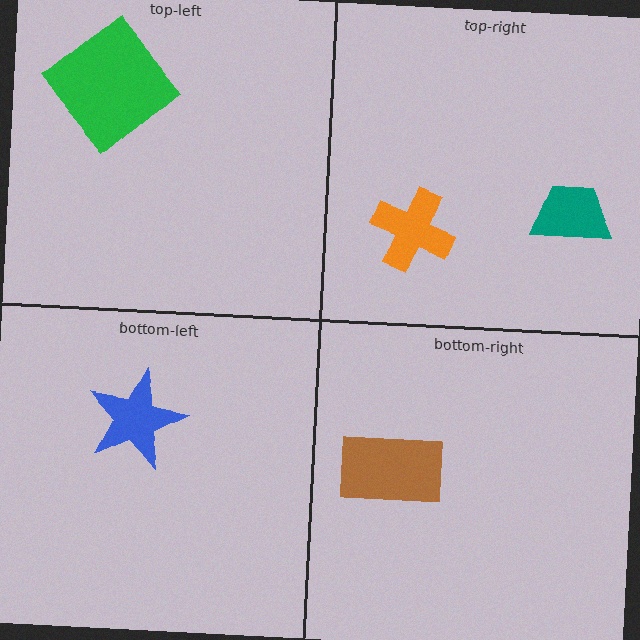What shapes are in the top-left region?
The green diamond.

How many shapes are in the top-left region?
1.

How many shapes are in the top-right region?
2.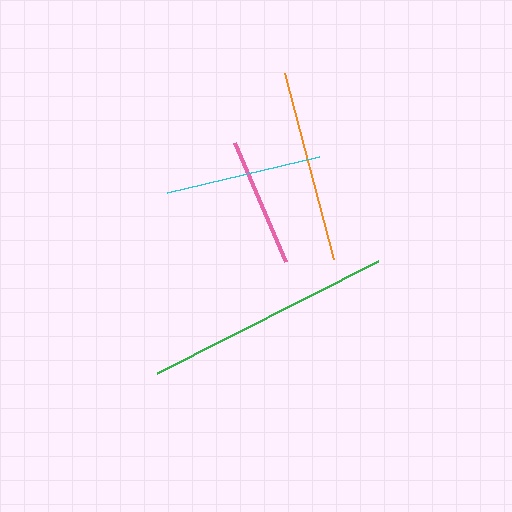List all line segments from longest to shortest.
From longest to shortest: green, orange, cyan, pink.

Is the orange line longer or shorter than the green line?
The green line is longer than the orange line.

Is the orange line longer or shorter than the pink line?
The orange line is longer than the pink line.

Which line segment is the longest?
The green line is the longest at approximately 249 pixels.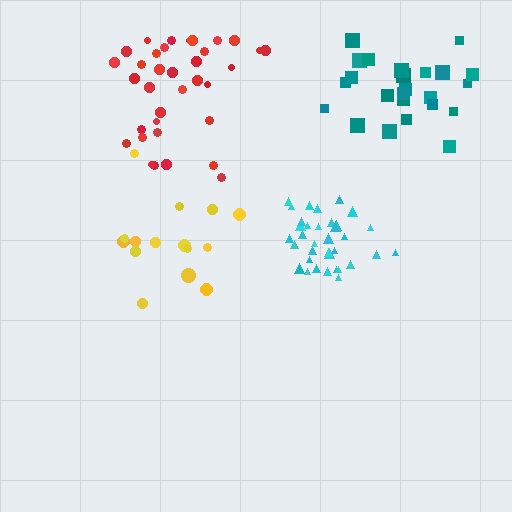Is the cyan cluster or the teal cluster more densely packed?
Cyan.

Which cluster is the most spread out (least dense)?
Yellow.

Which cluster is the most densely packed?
Cyan.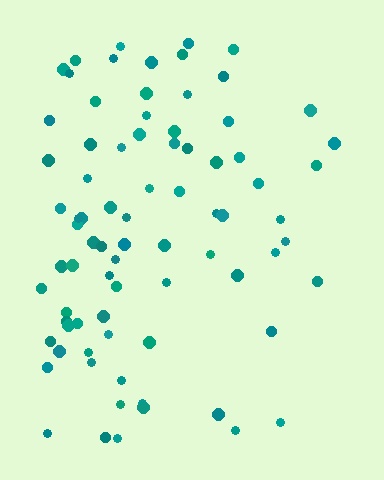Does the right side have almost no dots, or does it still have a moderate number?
Still a moderate number, just noticeably fewer than the left.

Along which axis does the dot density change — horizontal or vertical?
Horizontal.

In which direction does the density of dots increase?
From right to left, with the left side densest.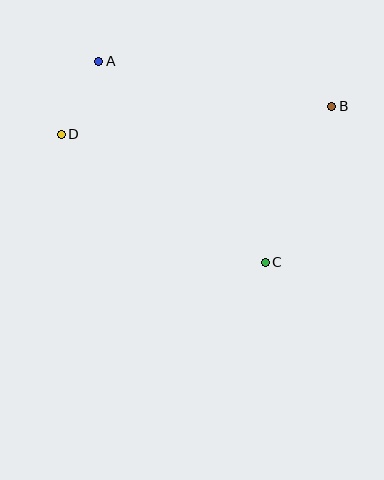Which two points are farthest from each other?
Points B and D are farthest from each other.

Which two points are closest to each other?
Points A and D are closest to each other.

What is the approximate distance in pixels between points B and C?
The distance between B and C is approximately 170 pixels.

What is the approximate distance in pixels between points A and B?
The distance between A and B is approximately 238 pixels.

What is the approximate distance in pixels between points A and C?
The distance between A and C is approximately 262 pixels.